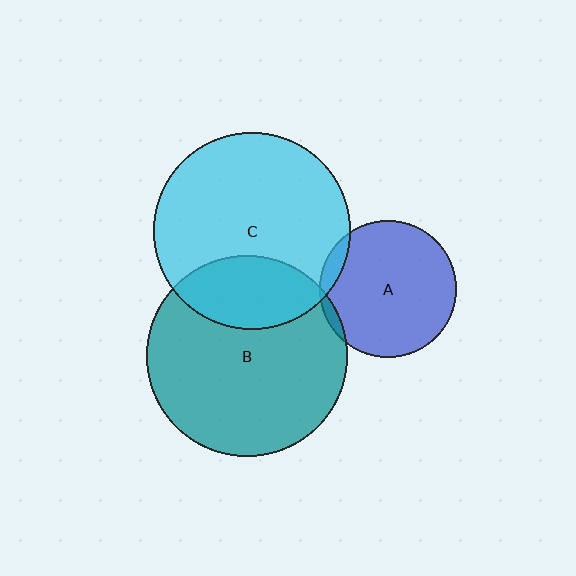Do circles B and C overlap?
Yes.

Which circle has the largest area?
Circle B (teal).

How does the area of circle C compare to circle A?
Approximately 2.1 times.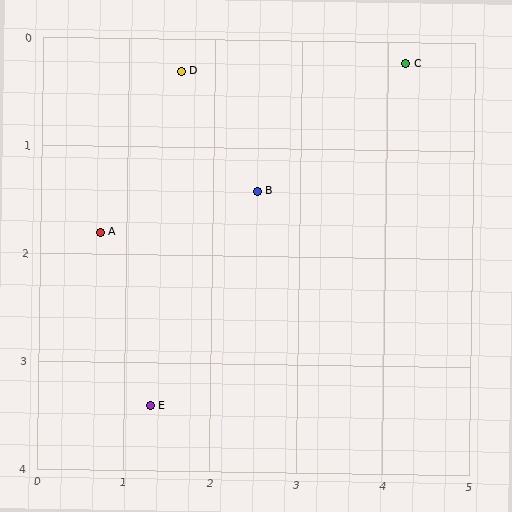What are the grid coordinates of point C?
Point C is at approximately (4.2, 0.2).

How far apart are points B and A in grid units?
Points B and A are about 1.8 grid units apart.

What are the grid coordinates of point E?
Point E is at approximately (1.3, 3.4).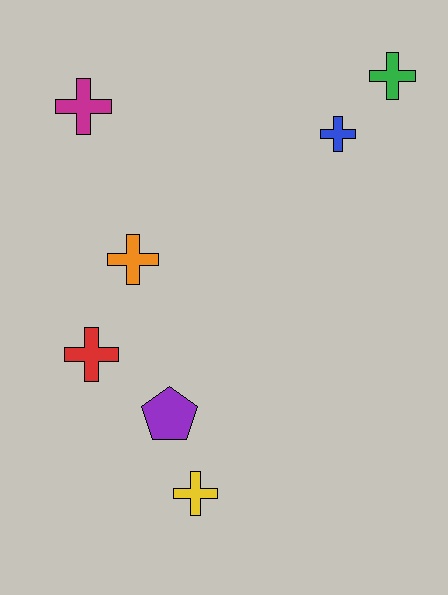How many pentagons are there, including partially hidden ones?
There is 1 pentagon.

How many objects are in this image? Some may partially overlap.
There are 7 objects.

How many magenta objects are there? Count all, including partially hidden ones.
There is 1 magenta object.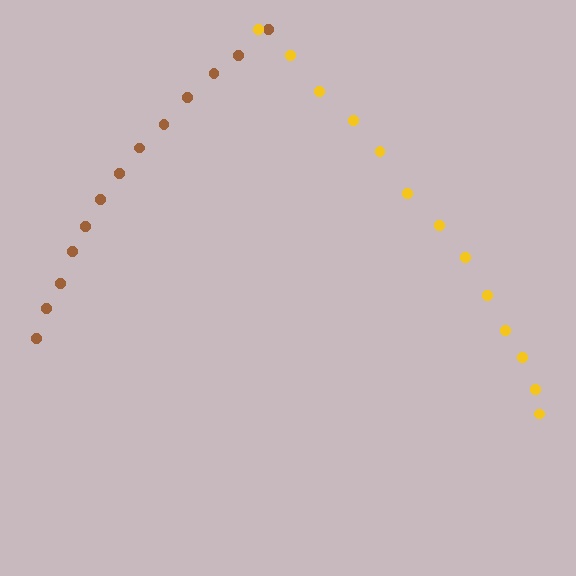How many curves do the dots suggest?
There are 2 distinct paths.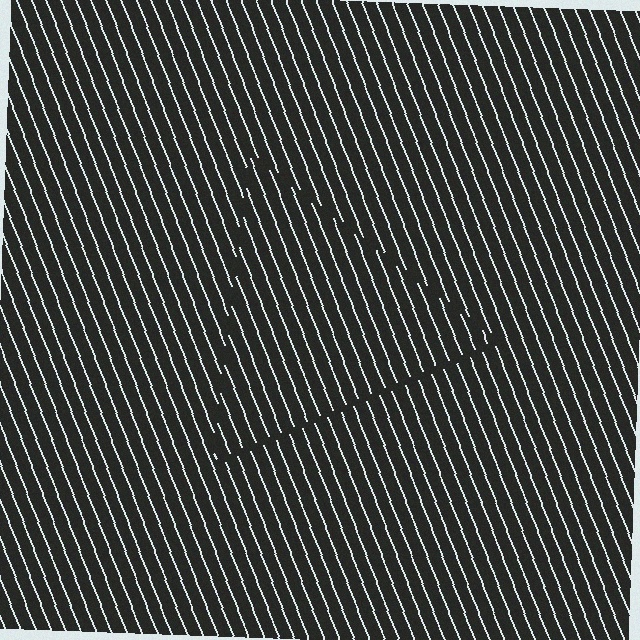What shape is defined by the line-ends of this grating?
An illusory triangle. The interior of the shape contains the same grating, shifted by half a period — the contour is defined by the phase discontinuity where line-ends from the inner and outer gratings abut.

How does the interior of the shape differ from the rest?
The interior of the shape contains the same grating, shifted by half a period — the contour is defined by the phase discontinuity where line-ends from the inner and outer gratings abut.